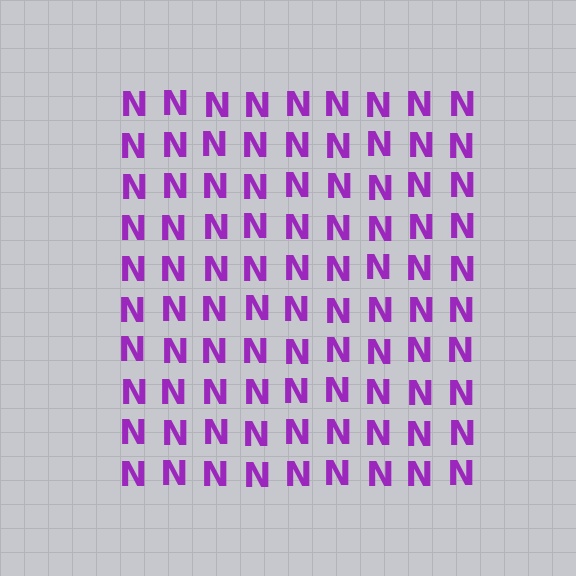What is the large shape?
The large shape is a square.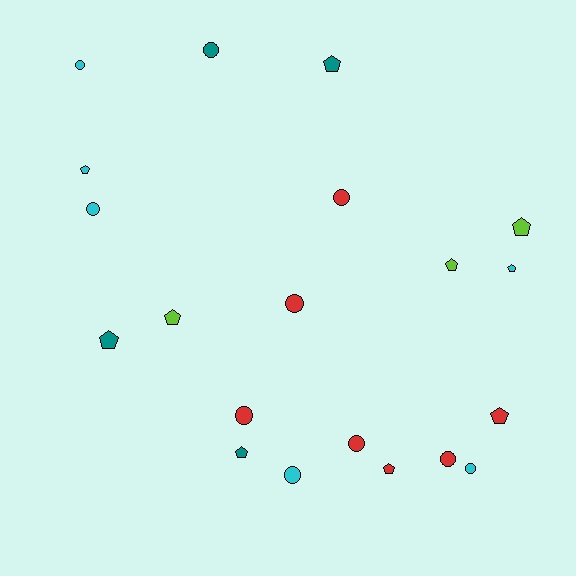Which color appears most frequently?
Red, with 7 objects.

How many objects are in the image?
There are 20 objects.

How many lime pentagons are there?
There are 3 lime pentagons.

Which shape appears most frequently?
Circle, with 10 objects.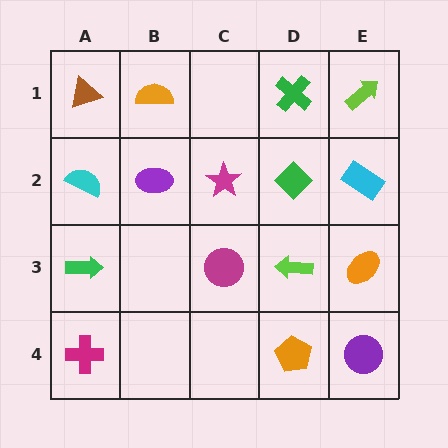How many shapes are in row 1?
4 shapes.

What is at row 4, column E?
A purple circle.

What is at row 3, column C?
A magenta circle.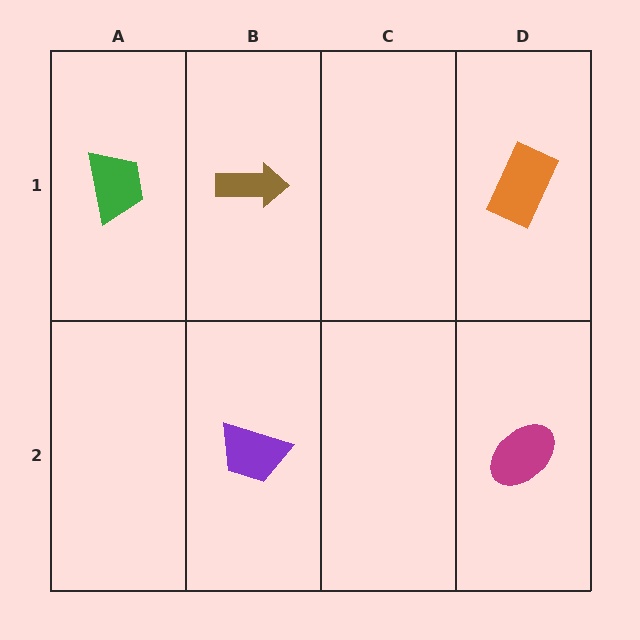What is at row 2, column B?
A purple trapezoid.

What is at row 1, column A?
A green trapezoid.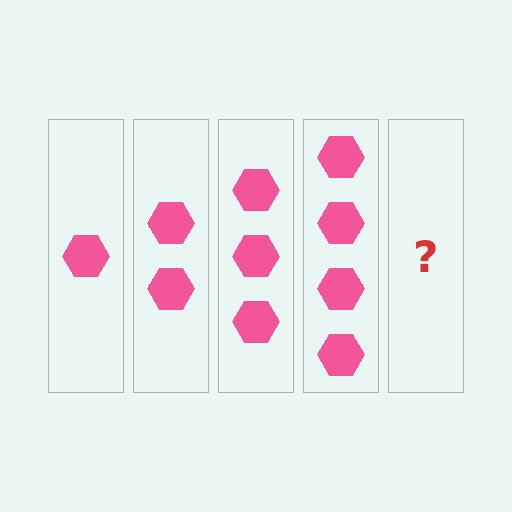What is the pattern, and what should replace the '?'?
The pattern is that each step adds one more hexagon. The '?' should be 5 hexagons.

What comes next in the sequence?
The next element should be 5 hexagons.